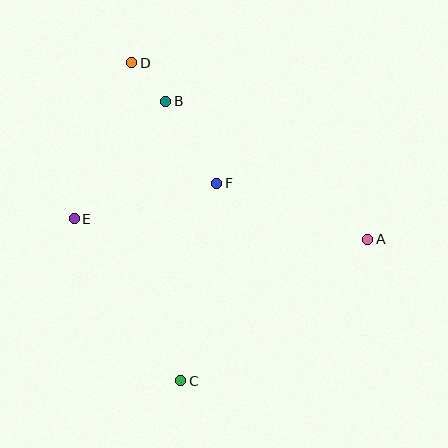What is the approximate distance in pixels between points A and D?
The distance between A and D is approximately 295 pixels.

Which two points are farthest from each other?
Points C and D are farthest from each other.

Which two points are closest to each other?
Points B and D are closest to each other.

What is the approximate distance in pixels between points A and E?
The distance between A and E is approximately 295 pixels.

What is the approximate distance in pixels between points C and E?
The distance between C and E is approximately 194 pixels.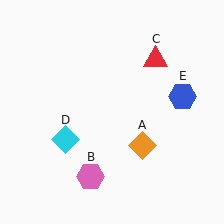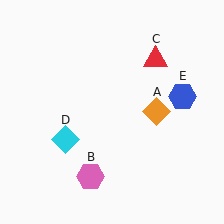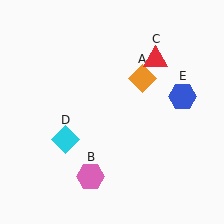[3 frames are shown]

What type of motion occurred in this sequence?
The orange diamond (object A) rotated counterclockwise around the center of the scene.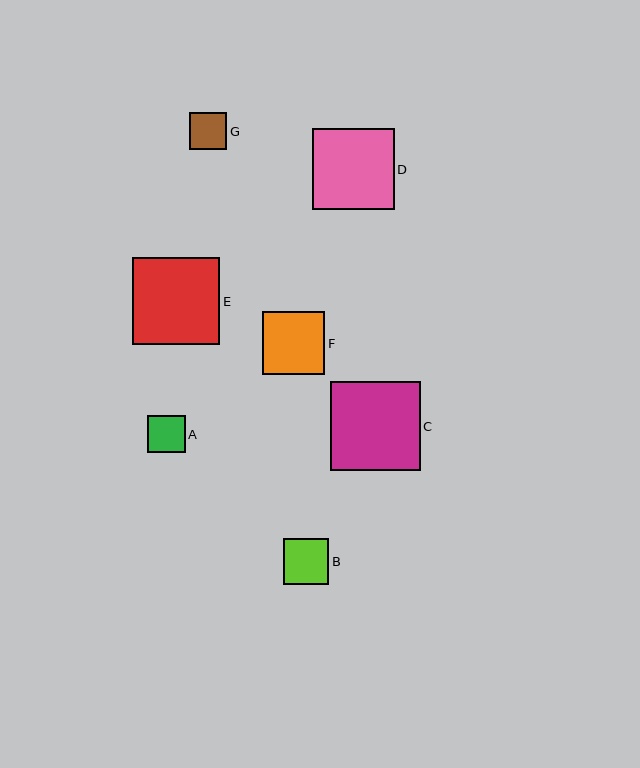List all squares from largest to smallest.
From largest to smallest: C, E, D, F, B, A, G.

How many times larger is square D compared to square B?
Square D is approximately 1.8 times the size of square B.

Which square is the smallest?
Square G is the smallest with a size of approximately 37 pixels.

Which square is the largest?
Square C is the largest with a size of approximately 89 pixels.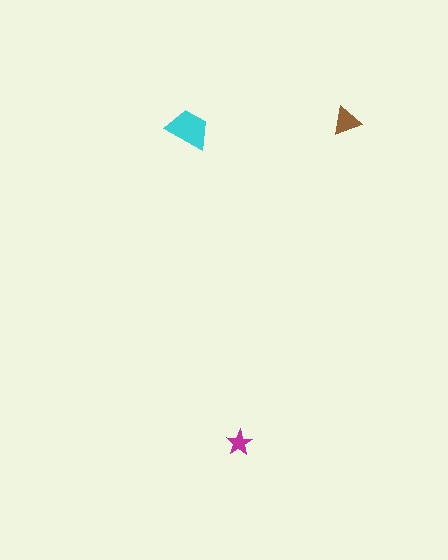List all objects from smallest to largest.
The magenta star, the brown triangle, the cyan trapezoid.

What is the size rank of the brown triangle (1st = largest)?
2nd.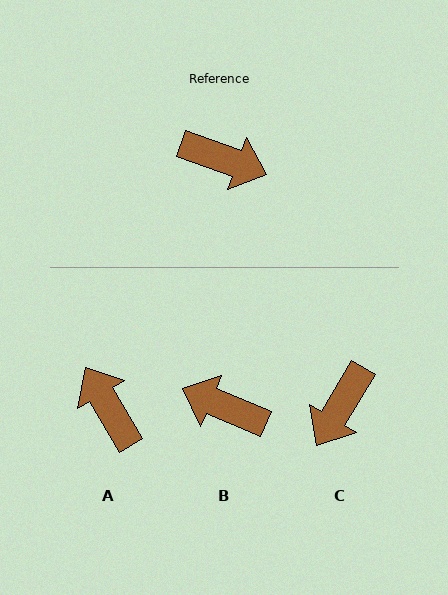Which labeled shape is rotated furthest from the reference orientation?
B, about 177 degrees away.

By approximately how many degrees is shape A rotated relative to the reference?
Approximately 140 degrees counter-clockwise.